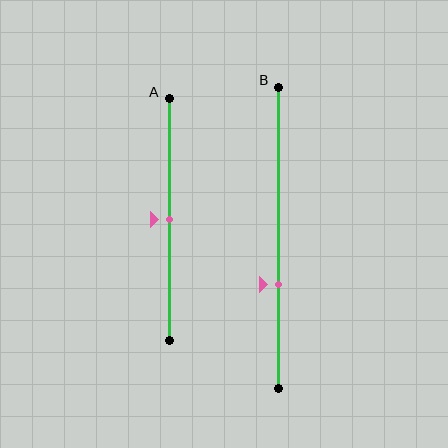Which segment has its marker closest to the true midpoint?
Segment A has its marker closest to the true midpoint.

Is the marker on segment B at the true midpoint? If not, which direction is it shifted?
No, the marker on segment B is shifted downward by about 16% of the segment length.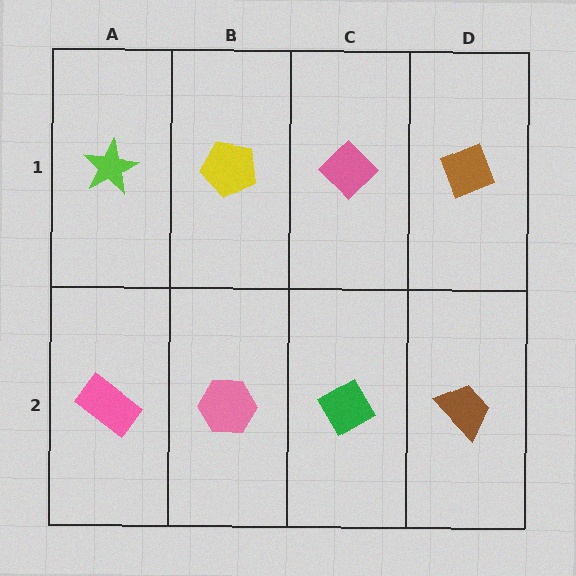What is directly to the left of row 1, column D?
A pink diamond.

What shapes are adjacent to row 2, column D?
A brown diamond (row 1, column D), a green diamond (row 2, column C).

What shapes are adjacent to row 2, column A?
A lime star (row 1, column A), a pink hexagon (row 2, column B).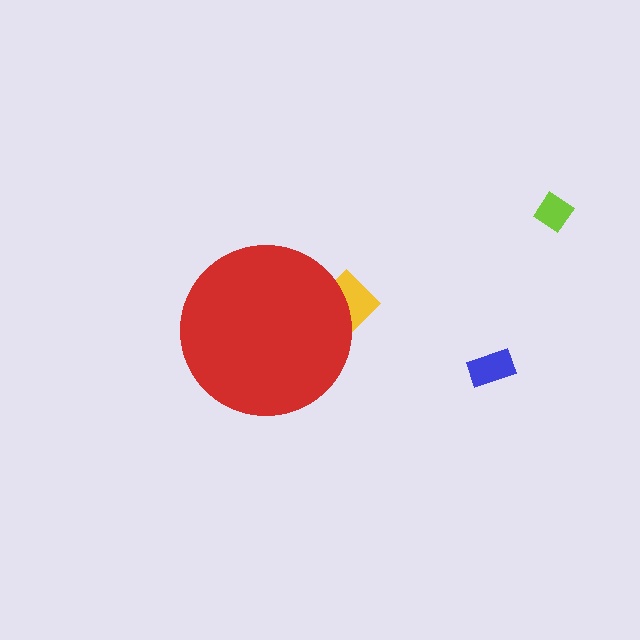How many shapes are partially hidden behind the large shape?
1 shape is partially hidden.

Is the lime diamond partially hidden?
No, the lime diamond is fully visible.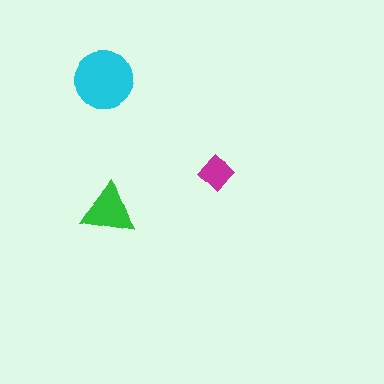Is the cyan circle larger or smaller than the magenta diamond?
Larger.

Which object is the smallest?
The magenta diamond.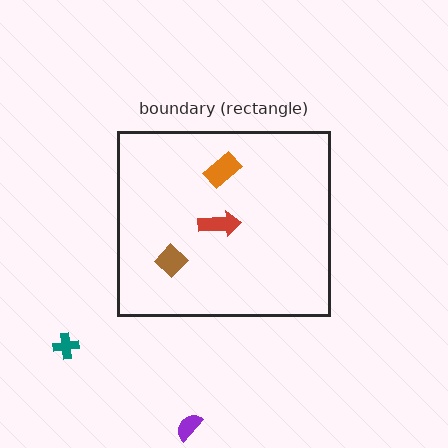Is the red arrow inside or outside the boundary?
Inside.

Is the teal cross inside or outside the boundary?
Outside.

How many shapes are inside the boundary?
3 inside, 2 outside.